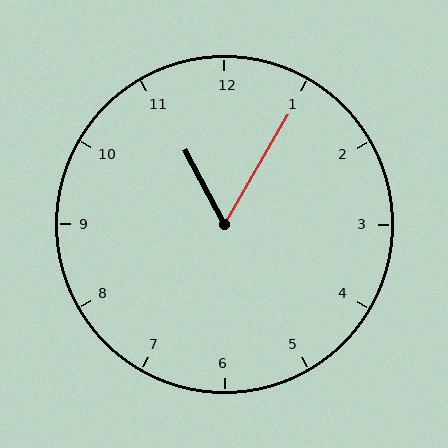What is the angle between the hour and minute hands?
Approximately 58 degrees.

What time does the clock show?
11:05.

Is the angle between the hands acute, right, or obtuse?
It is acute.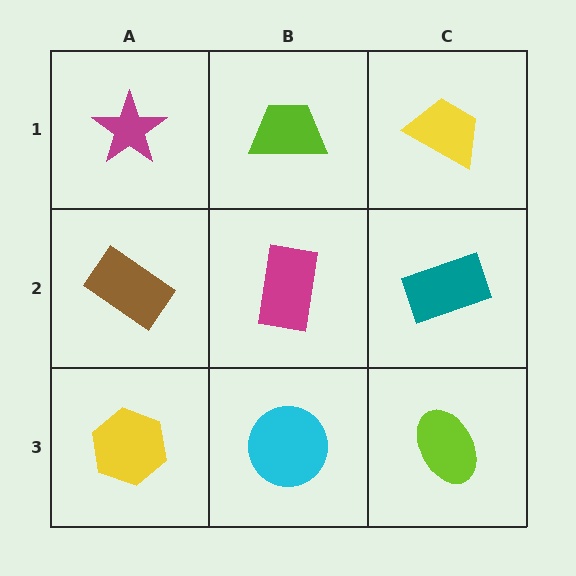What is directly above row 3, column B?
A magenta rectangle.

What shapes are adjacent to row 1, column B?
A magenta rectangle (row 2, column B), a magenta star (row 1, column A), a yellow trapezoid (row 1, column C).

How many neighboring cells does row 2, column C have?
3.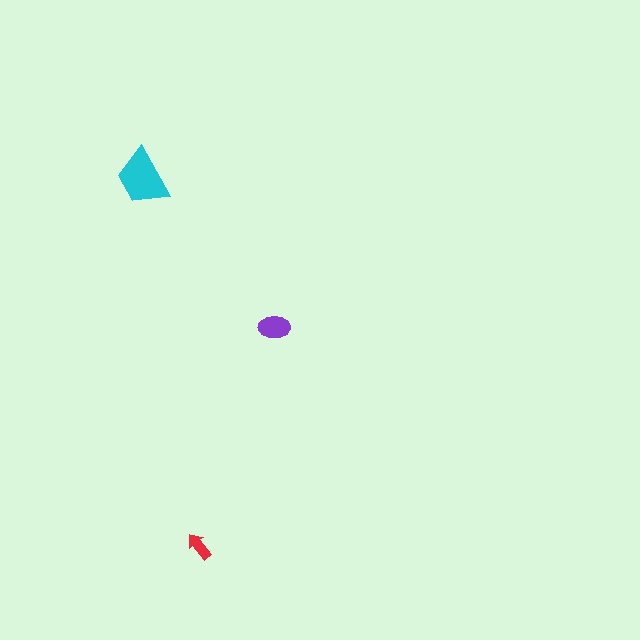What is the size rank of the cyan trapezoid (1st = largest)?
1st.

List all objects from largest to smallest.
The cyan trapezoid, the purple ellipse, the red arrow.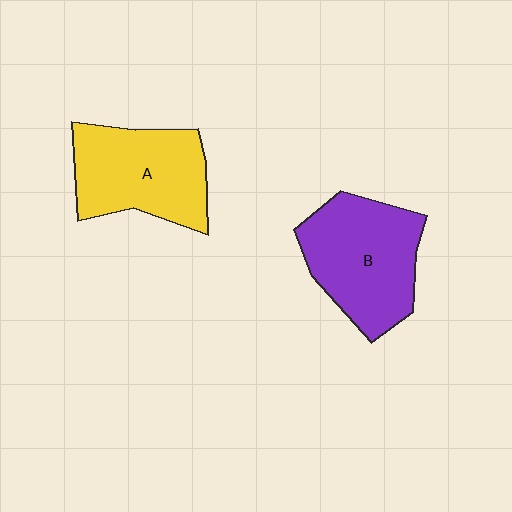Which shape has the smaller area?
Shape A (yellow).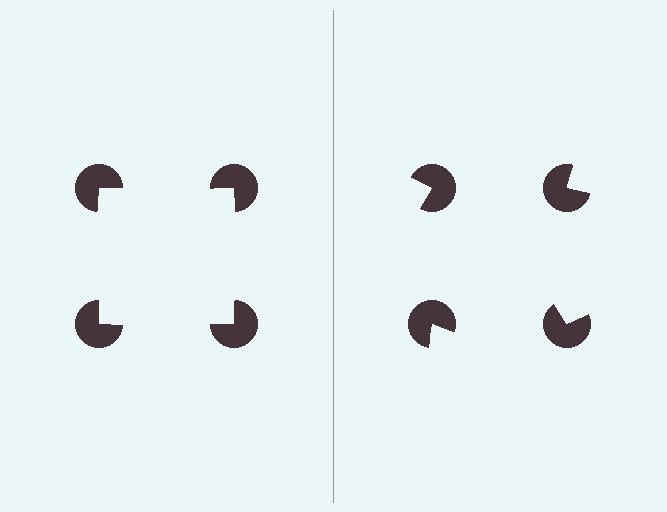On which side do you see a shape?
An illusory square appears on the left side. On the right side the wedge cuts are rotated, so no coherent shape forms.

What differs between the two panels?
The pac-man discs are positioned identically on both sides; only the wedge orientations differ. On the left they align to a square; on the right they are misaligned.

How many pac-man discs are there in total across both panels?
8 — 4 on each side.